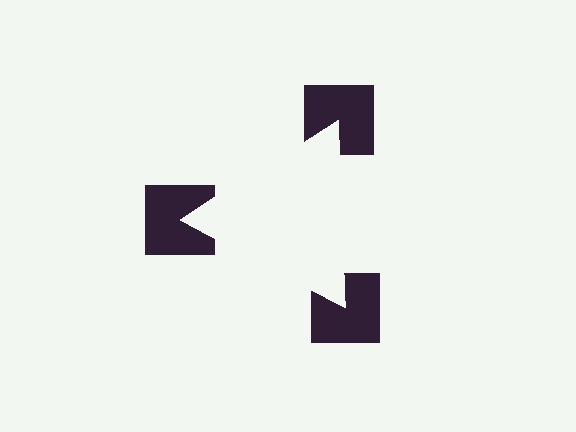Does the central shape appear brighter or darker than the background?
It typically appears slightly brighter than the background, even though no actual brightness change is drawn.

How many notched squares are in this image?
There are 3 — one at each vertex of the illusory triangle.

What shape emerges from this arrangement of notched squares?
An illusory triangle — its edges are inferred from the aligned wedge cuts in the notched squares, not physically drawn.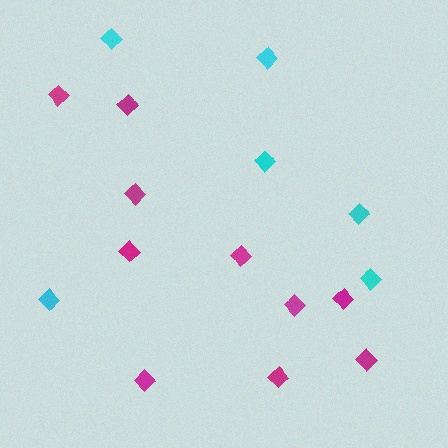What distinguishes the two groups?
There are 2 groups: one group of cyan diamonds (6) and one group of magenta diamonds (10).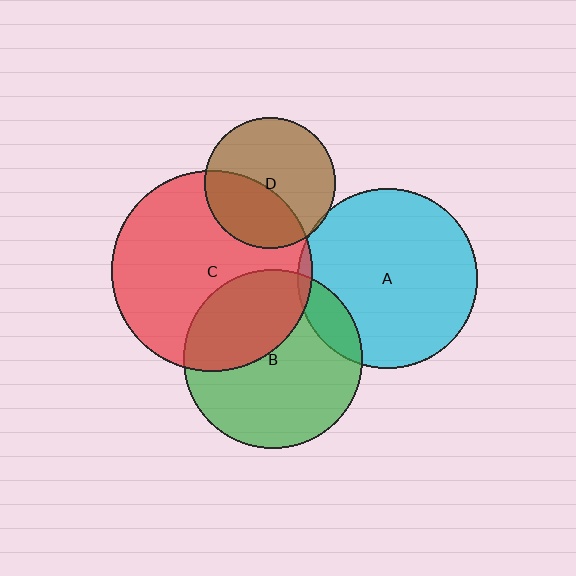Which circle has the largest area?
Circle C (red).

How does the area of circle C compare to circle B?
Approximately 1.3 times.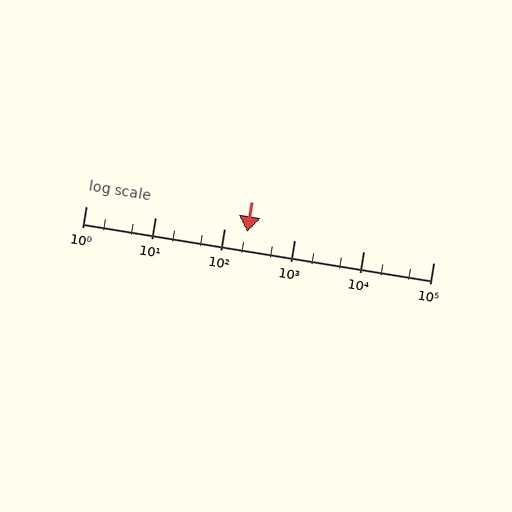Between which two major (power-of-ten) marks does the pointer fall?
The pointer is between 100 and 1000.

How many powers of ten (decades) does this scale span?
The scale spans 5 decades, from 1 to 100000.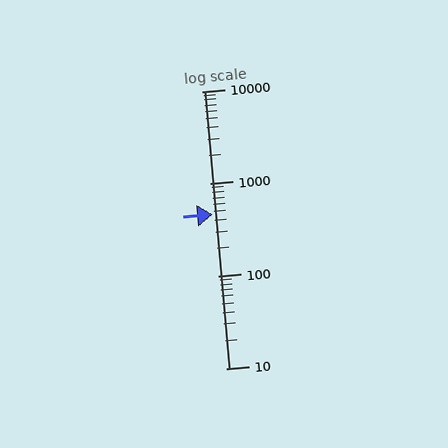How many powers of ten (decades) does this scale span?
The scale spans 3 decades, from 10 to 10000.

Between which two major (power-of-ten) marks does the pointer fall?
The pointer is between 100 and 1000.